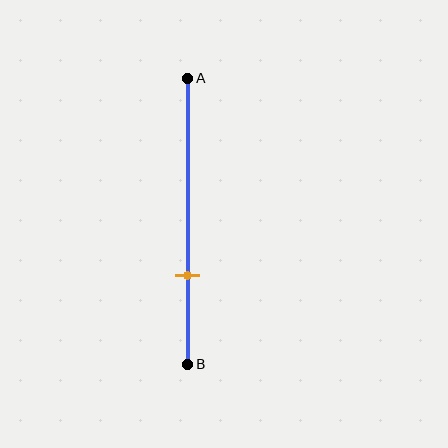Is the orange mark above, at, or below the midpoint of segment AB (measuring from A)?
The orange mark is below the midpoint of segment AB.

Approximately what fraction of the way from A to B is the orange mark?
The orange mark is approximately 70% of the way from A to B.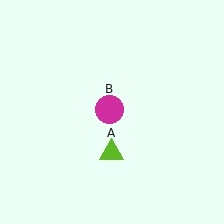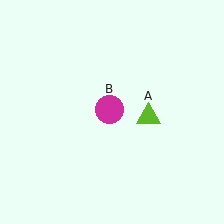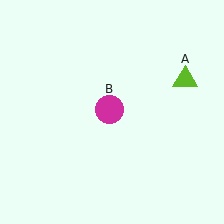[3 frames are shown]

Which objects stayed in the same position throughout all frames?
Magenta circle (object B) remained stationary.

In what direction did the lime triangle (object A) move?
The lime triangle (object A) moved up and to the right.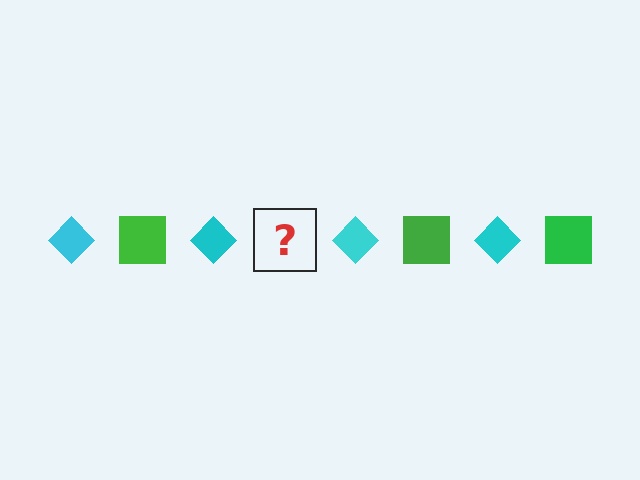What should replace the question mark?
The question mark should be replaced with a green square.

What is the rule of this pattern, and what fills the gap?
The rule is that the pattern alternates between cyan diamond and green square. The gap should be filled with a green square.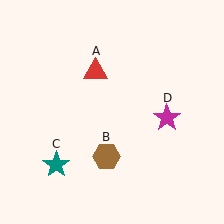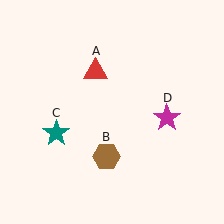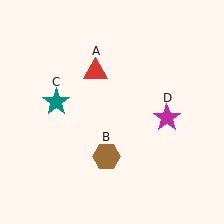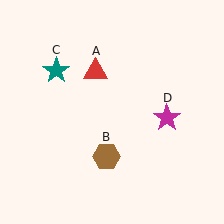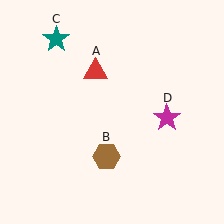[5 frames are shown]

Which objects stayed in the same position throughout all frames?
Red triangle (object A) and brown hexagon (object B) and magenta star (object D) remained stationary.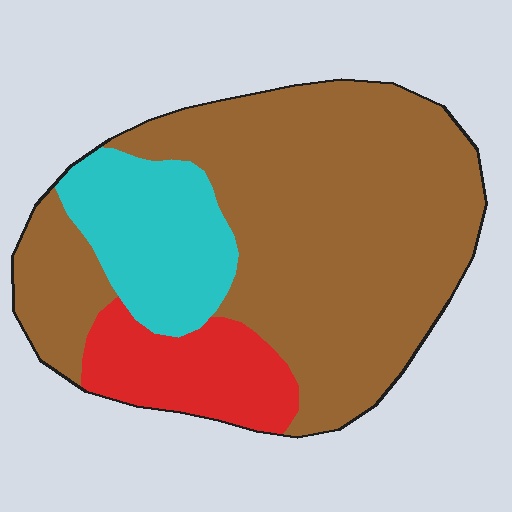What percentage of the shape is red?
Red takes up less than a sixth of the shape.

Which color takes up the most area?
Brown, at roughly 70%.